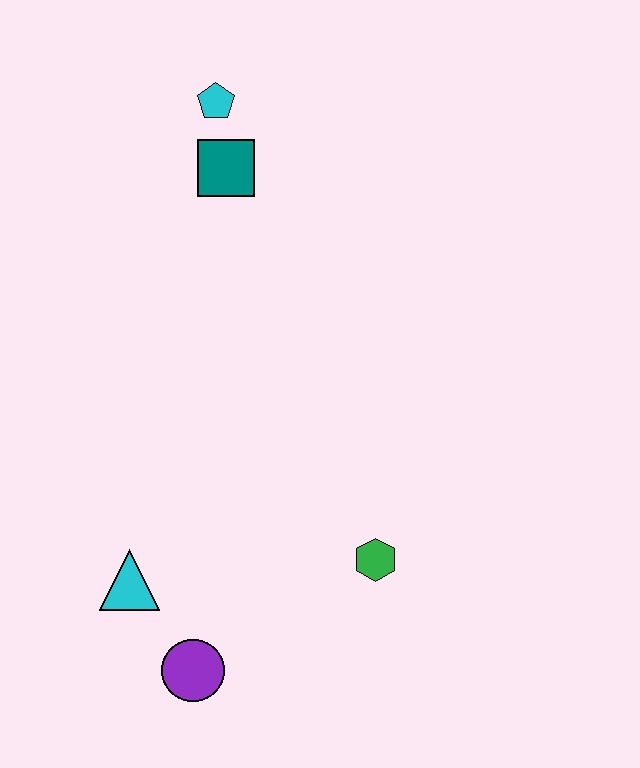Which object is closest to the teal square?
The cyan pentagon is closest to the teal square.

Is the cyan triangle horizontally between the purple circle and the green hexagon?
No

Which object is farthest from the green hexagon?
The cyan pentagon is farthest from the green hexagon.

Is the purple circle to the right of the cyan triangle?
Yes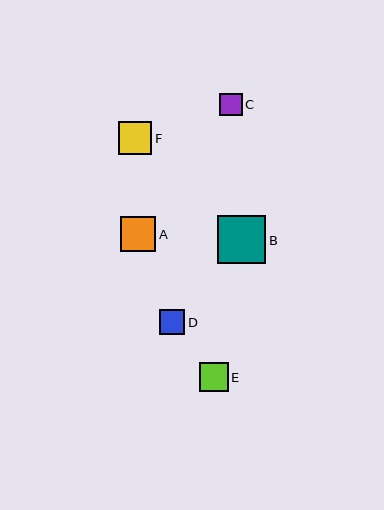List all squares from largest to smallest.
From largest to smallest: B, A, F, E, D, C.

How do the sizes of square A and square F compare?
Square A and square F are approximately the same size.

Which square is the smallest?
Square C is the smallest with a size of approximately 23 pixels.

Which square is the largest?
Square B is the largest with a size of approximately 48 pixels.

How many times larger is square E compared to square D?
Square E is approximately 1.2 times the size of square D.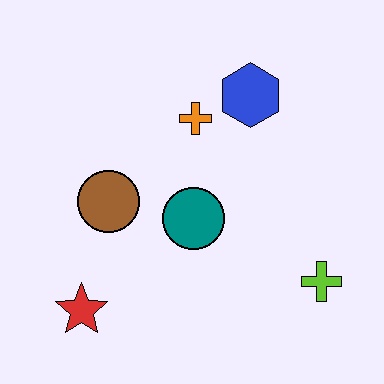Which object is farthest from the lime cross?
The red star is farthest from the lime cross.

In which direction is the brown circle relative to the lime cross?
The brown circle is to the left of the lime cross.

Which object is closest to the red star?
The brown circle is closest to the red star.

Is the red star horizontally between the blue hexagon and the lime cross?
No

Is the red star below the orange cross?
Yes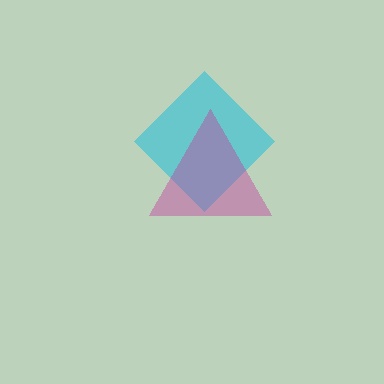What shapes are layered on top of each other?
The layered shapes are: a cyan diamond, a magenta triangle.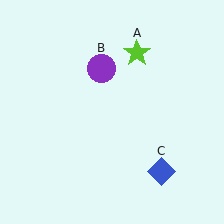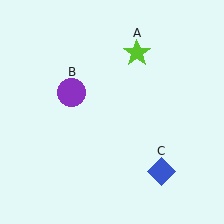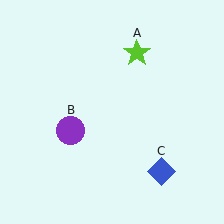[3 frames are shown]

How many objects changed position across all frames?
1 object changed position: purple circle (object B).